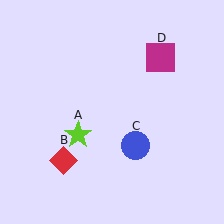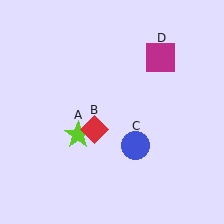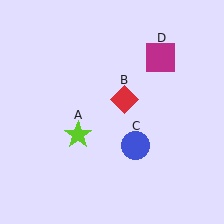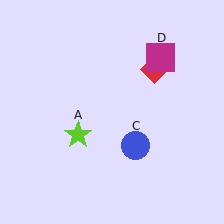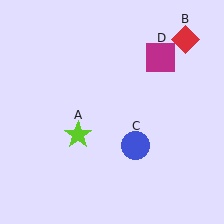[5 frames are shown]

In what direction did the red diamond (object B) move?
The red diamond (object B) moved up and to the right.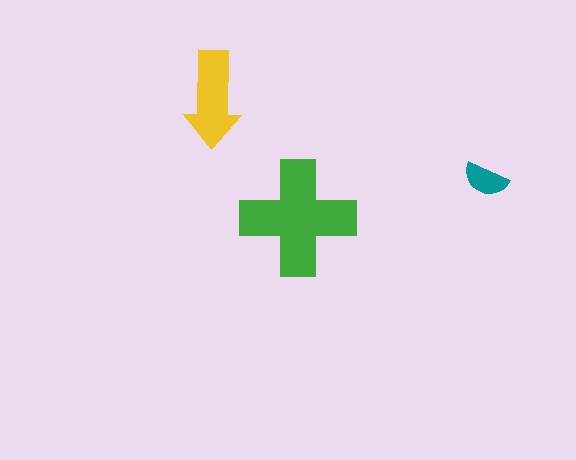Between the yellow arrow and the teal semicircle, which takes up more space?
The yellow arrow.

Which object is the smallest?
The teal semicircle.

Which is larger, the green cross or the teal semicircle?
The green cross.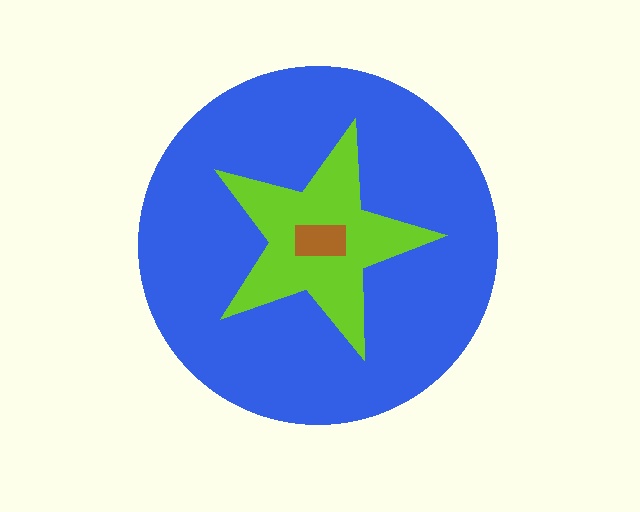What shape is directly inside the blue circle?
The lime star.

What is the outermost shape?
The blue circle.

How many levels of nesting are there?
3.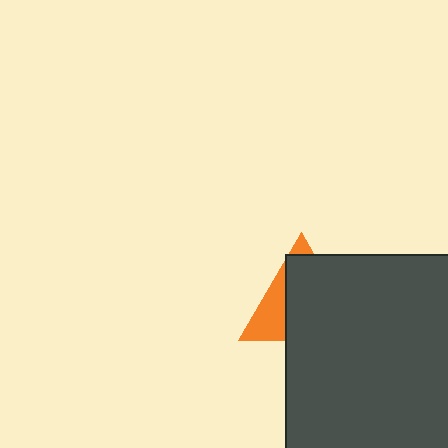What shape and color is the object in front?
The object in front is a dark gray square.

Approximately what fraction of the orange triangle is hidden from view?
Roughly 68% of the orange triangle is hidden behind the dark gray square.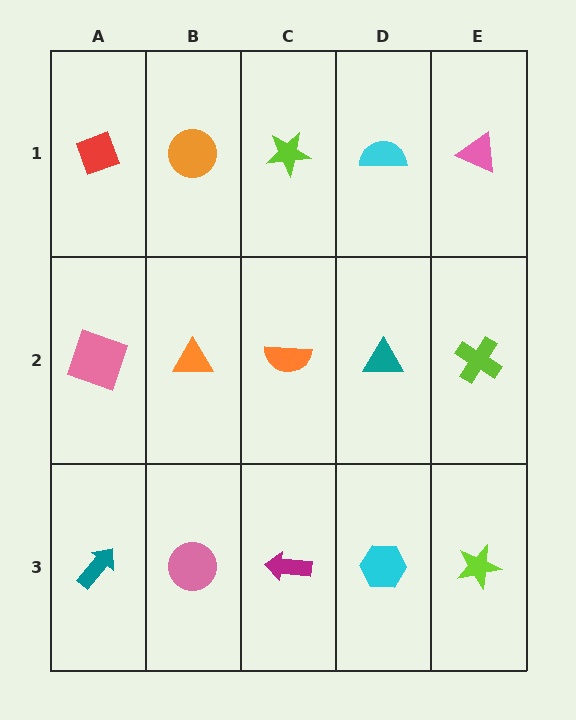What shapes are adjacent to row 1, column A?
A pink square (row 2, column A), an orange circle (row 1, column B).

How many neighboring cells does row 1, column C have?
3.